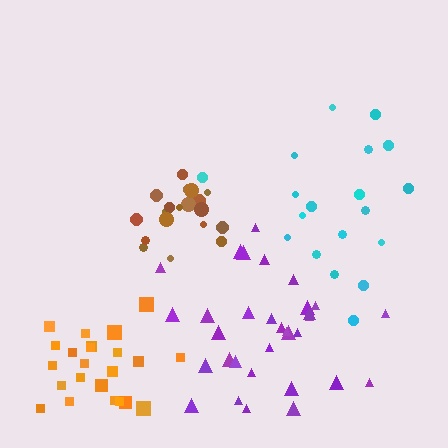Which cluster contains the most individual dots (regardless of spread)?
Purple (32).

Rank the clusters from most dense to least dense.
brown, orange, purple, cyan.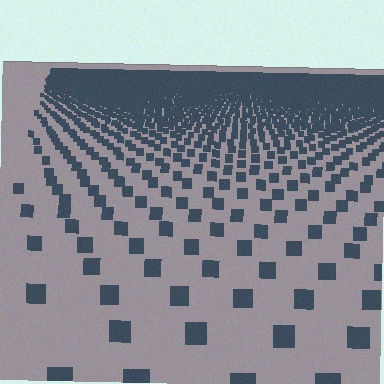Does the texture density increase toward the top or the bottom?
Density increases toward the top.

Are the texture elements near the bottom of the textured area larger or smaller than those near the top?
Larger. Near the bottom, elements are closer to the viewer and appear at a bigger on-screen size.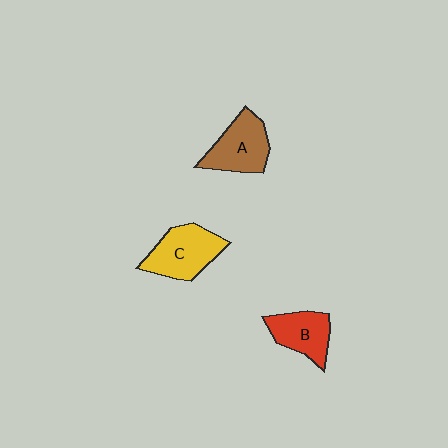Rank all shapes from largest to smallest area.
From largest to smallest: C (yellow), A (brown), B (red).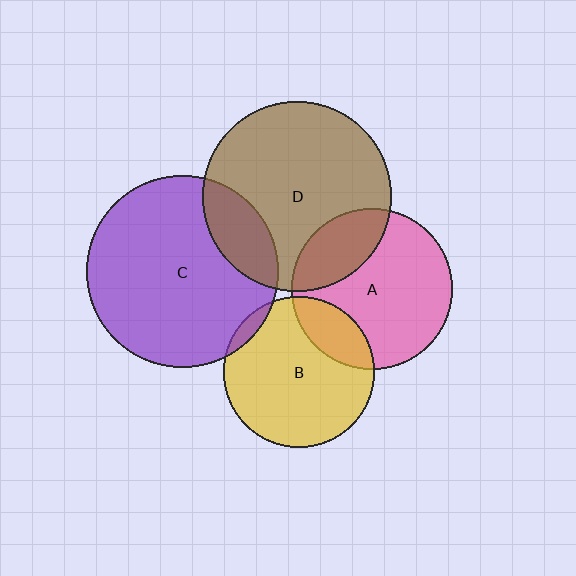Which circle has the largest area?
Circle C (purple).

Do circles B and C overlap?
Yes.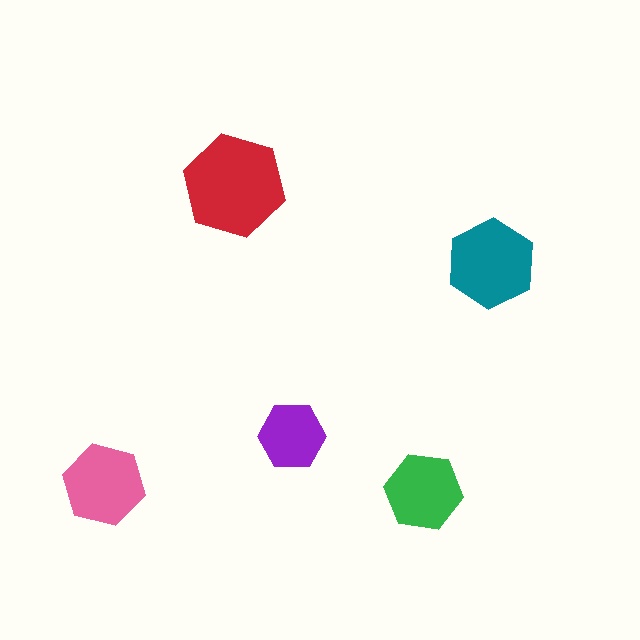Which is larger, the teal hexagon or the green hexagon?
The teal one.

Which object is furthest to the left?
The pink hexagon is leftmost.